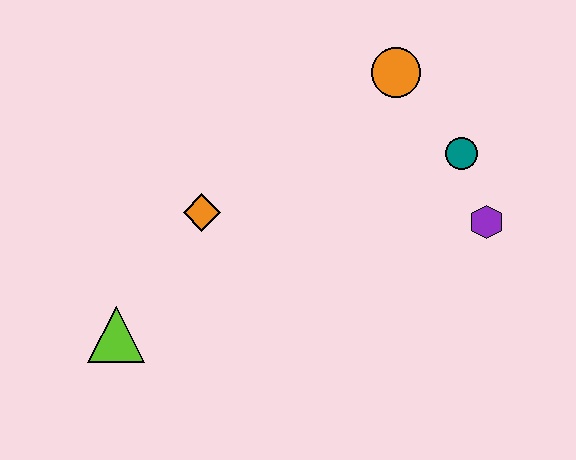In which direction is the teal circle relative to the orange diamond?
The teal circle is to the right of the orange diamond.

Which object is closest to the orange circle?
The teal circle is closest to the orange circle.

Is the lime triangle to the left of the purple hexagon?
Yes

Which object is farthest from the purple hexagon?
The lime triangle is farthest from the purple hexagon.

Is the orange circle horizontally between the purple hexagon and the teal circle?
No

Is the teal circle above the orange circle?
No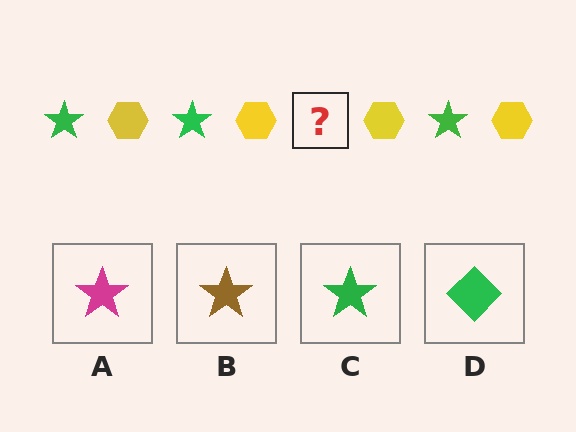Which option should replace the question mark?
Option C.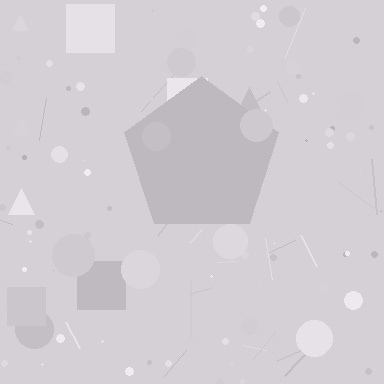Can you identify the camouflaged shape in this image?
The camouflaged shape is a pentagon.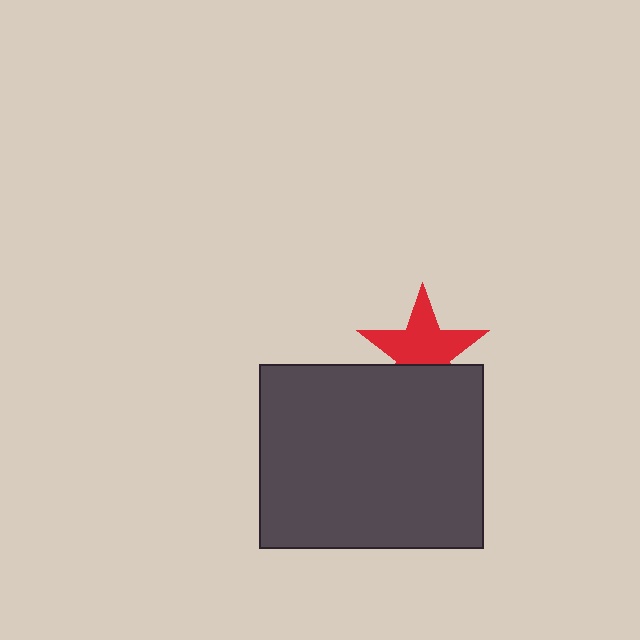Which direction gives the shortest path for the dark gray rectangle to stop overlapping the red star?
Moving down gives the shortest separation.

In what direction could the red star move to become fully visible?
The red star could move up. That would shift it out from behind the dark gray rectangle entirely.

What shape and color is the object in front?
The object in front is a dark gray rectangle.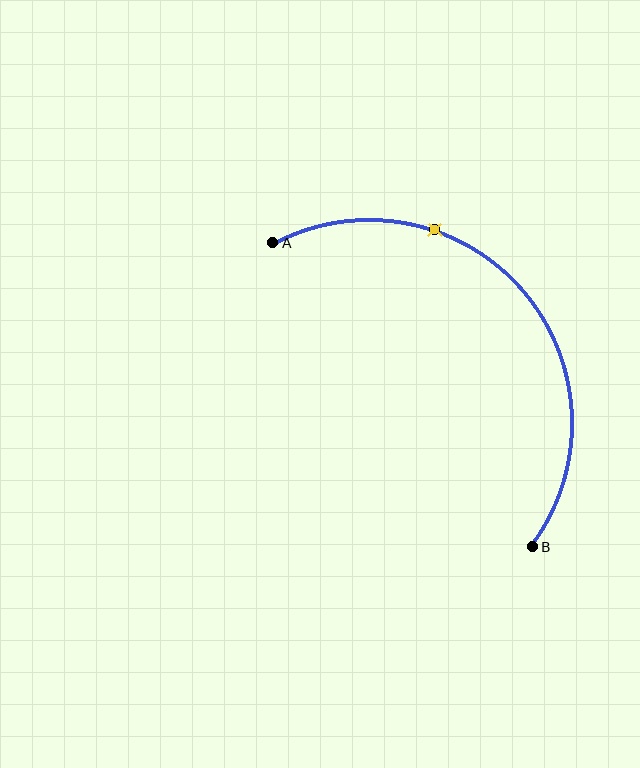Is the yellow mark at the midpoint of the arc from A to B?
No. The yellow mark lies on the arc but is closer to endpoint A. The arc midpoint would be at the point on the curve equidistant along the arc from both A and B.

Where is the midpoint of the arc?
The arc midpoint is the point on the curve farthest from the straight line joining A and B. It sits above and to the right of that line.